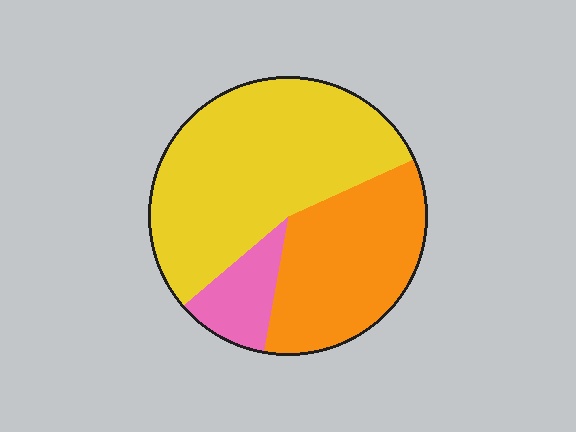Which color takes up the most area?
Yellow, at roughly 55%.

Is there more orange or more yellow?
Yellow.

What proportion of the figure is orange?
Orange covers around 35% of the figure.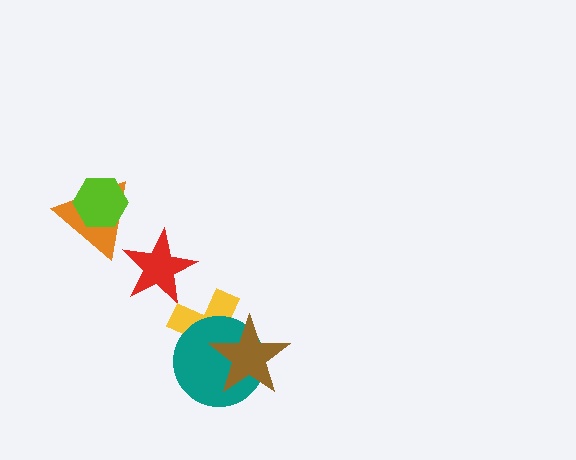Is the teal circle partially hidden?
Yes, it is partially covered by another shape.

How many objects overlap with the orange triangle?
1 object overlaps with the orange triangle.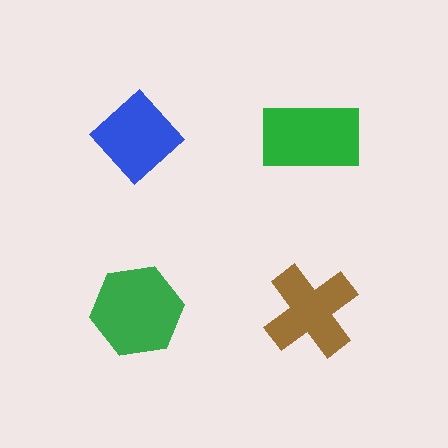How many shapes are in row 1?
2 shapes.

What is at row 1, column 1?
A blue diamond.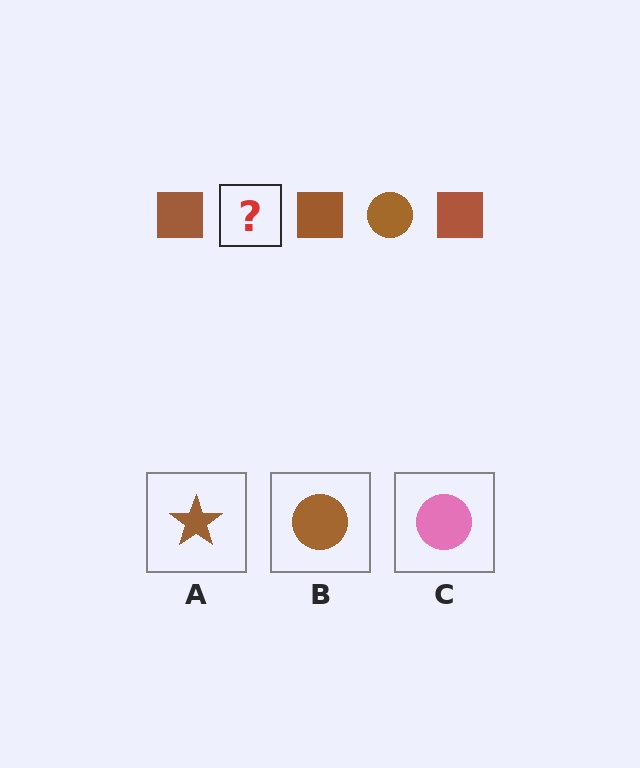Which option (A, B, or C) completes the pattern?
B.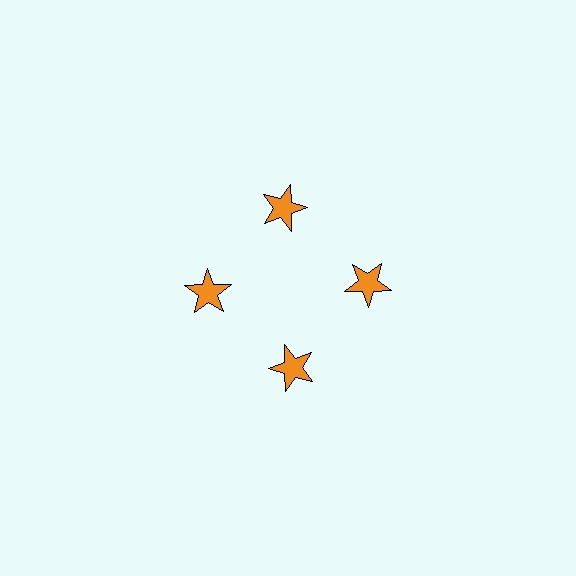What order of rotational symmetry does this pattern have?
This pattern has 4-fold rotational symmetry.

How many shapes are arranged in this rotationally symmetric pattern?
There are 4 shapes, arranged in 4 groups of 1.